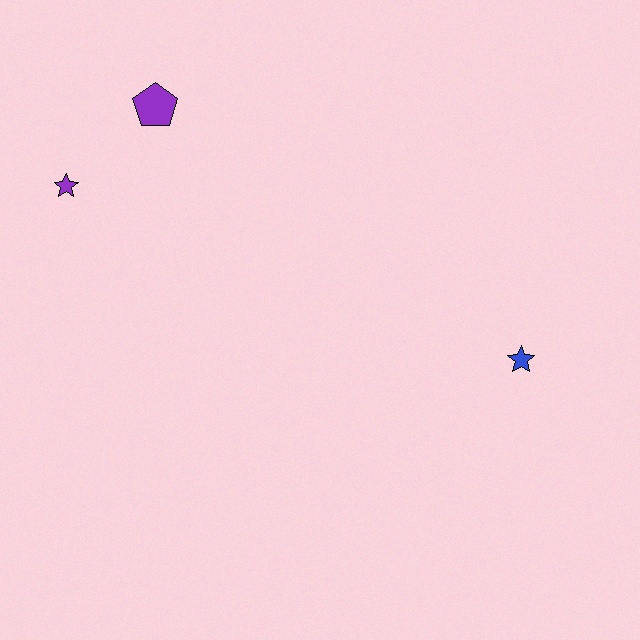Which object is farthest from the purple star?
The blue star is farthest from the purple star.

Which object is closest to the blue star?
The purple pentagon is closest to the blue star.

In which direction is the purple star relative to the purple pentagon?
The purple star is to the left of the purple pentagon.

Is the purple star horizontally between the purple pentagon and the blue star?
No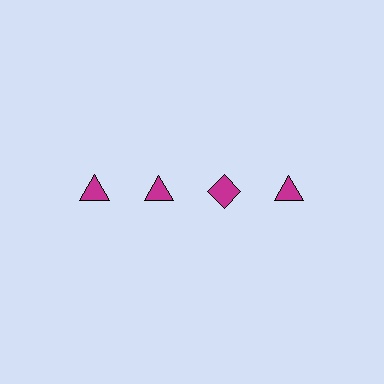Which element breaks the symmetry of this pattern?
The magenta diamond in the top row, center column breaks the symmetry. All other shapes are magenta triangles.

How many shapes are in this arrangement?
There are 4 shapes arranged in a grid pattern.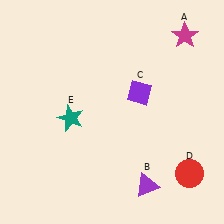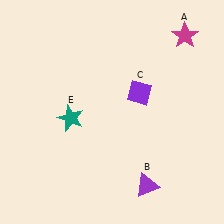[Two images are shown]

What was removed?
The red circle (D) was removed in Image 2.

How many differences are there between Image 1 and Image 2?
There is 1 difference between the two images.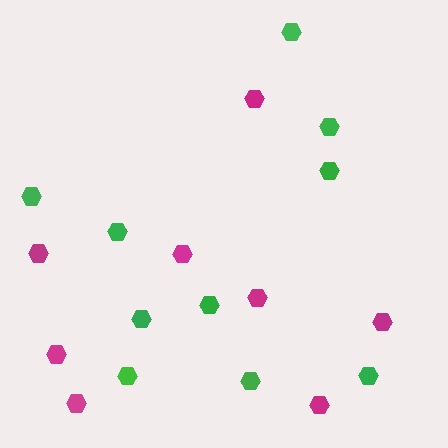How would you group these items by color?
There are 2 groups: one group of green hexagons (10) and one group of magenta hexagons (8).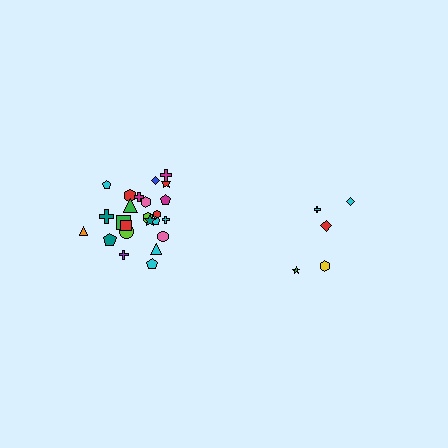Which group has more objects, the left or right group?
The left group.